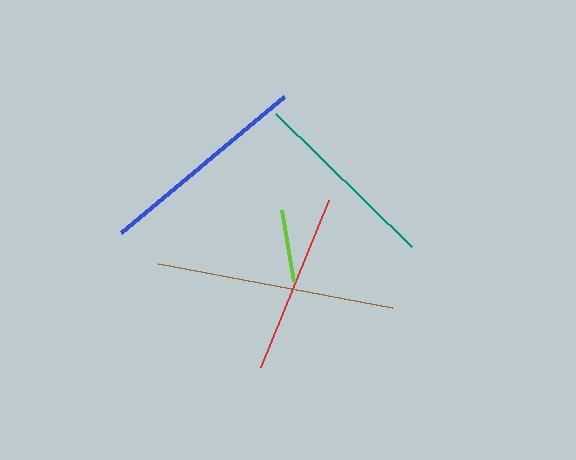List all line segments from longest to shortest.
From longest to shortest: brown, blue, teal, red, lime.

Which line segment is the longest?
The brown line is the longest at approximately 238 pixels.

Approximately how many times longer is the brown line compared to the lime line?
The brown line is approximately 3.3 times the length of the lime line.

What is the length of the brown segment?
The brown segment is approximately 238 pixels long.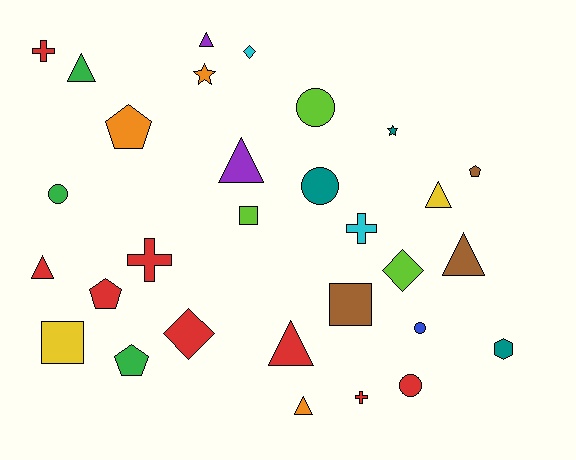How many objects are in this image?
There are 30 objects.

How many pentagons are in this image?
There are 4 pentagons.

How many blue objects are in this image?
There is 1 blue object.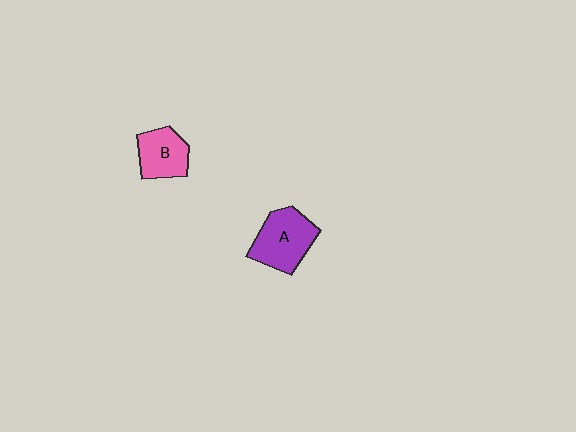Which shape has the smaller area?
Shape B (pink).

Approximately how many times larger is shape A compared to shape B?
Approximately 1.3 times.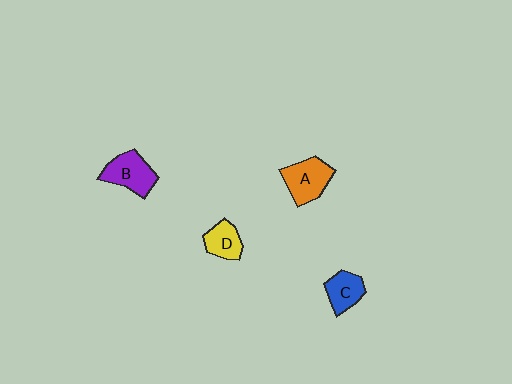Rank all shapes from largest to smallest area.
From largest to smallest: A (orange), B (purple), C (blue), D (yellow).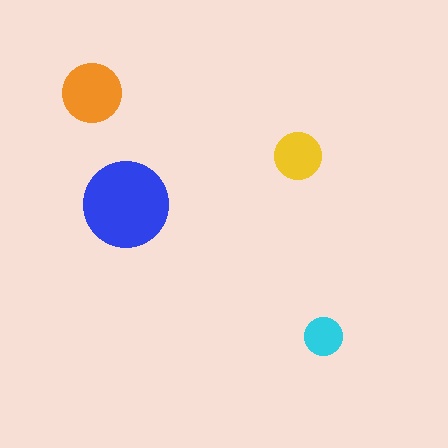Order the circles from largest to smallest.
the blue one, the orange one, the yellow one, the cyan one.